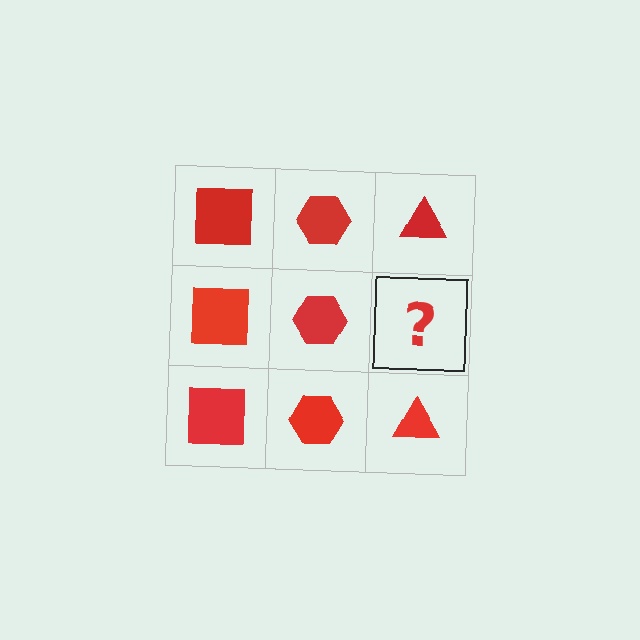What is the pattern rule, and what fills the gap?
The rule is that each column has a consistent shape. The gap should be filled with a red triangle.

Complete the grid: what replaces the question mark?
The question mark should be replaced with a red triangle.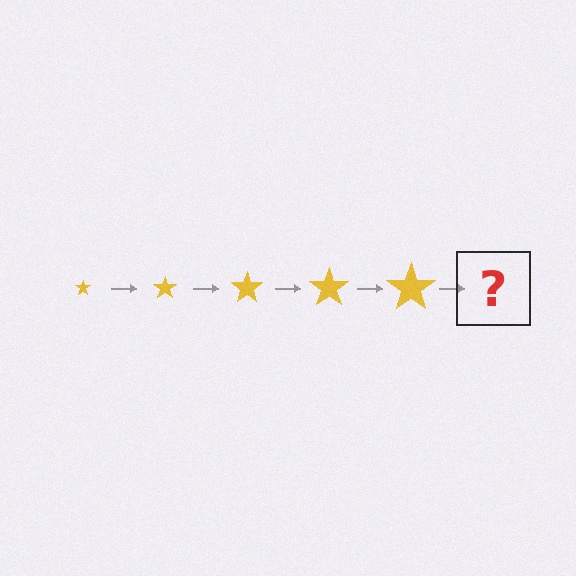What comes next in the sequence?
The next element should be a yellow star, larger than the previous one.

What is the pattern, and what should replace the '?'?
The pattern is that the star gets progressively larger each step. The '?' should be a yellow star, larger than the previous one.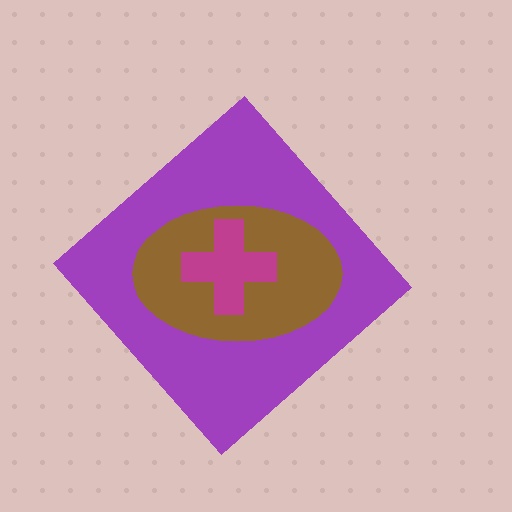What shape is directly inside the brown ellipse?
The magenta cross.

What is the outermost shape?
The purple diamond.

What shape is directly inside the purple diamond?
The brown ellipse.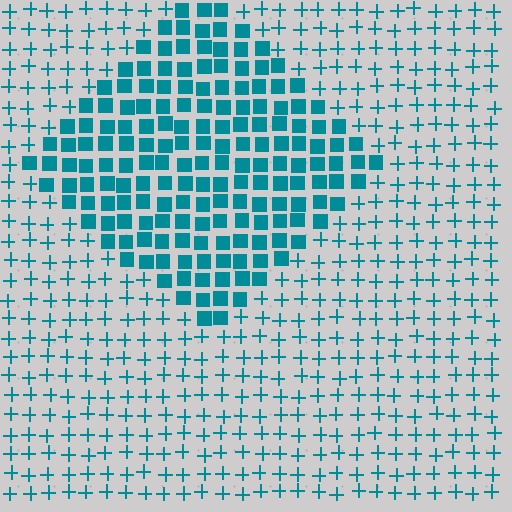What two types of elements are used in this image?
The image uses squares inside the diamond region and plus signs outside it.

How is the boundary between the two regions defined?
The boundary is defined by a change in element shape: squares inside vs. plus signs outside. All elements share the same color and spacing.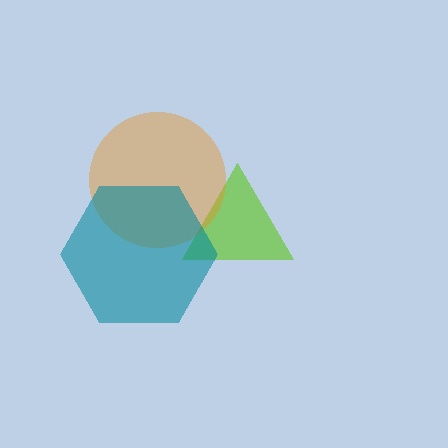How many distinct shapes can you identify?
There are 3 distinct shapes: a lime triangle, an orange circle, a teal hexagon.